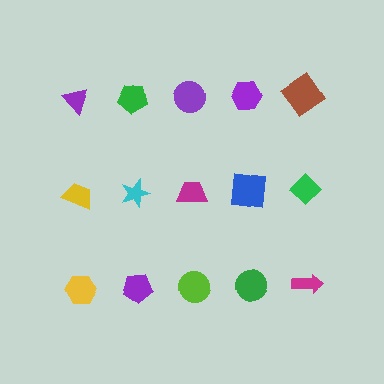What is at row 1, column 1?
A purple triangle.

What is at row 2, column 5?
A green diamond.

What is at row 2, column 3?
A magenta trapezoid.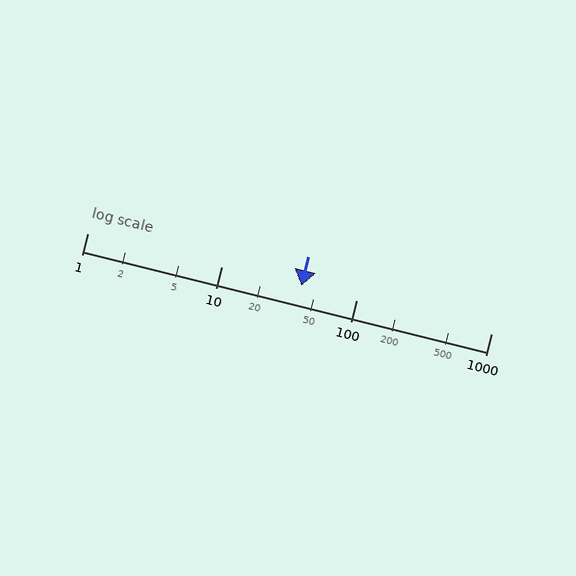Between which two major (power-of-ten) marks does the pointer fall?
The pointer is between 10 and 100.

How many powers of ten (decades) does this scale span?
The scale spans 3 decades, from 1 to 1000.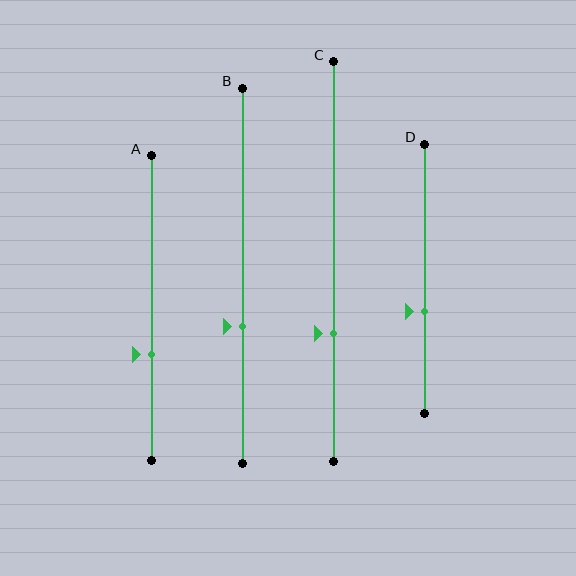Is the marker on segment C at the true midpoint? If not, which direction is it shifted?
No, the marker on segment C is shifted downward by about 18% of the segment length.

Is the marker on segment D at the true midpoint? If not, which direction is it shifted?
No, the marker on segment D is shifted downward by about 12% of the segment length.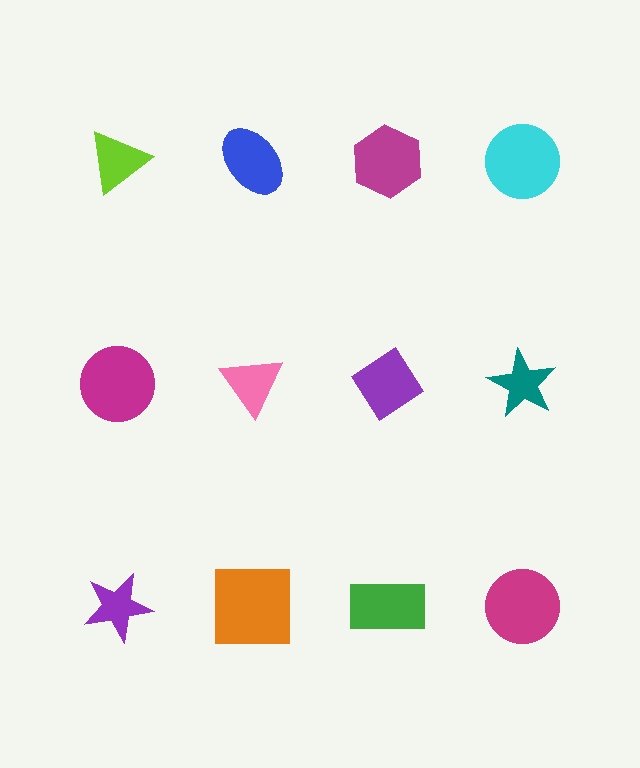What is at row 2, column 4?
A teal star.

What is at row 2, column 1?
A magenta circle.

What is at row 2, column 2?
A pink triangle.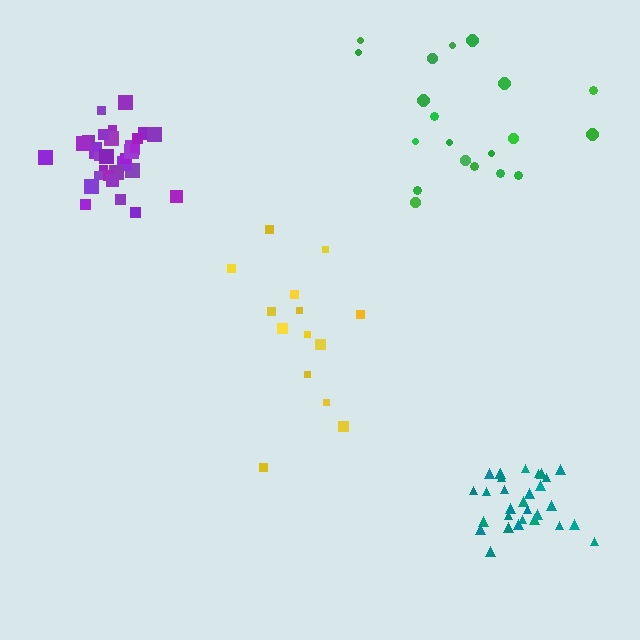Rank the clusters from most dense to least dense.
teal, purple, green, yellow.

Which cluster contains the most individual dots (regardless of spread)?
Purple (31).